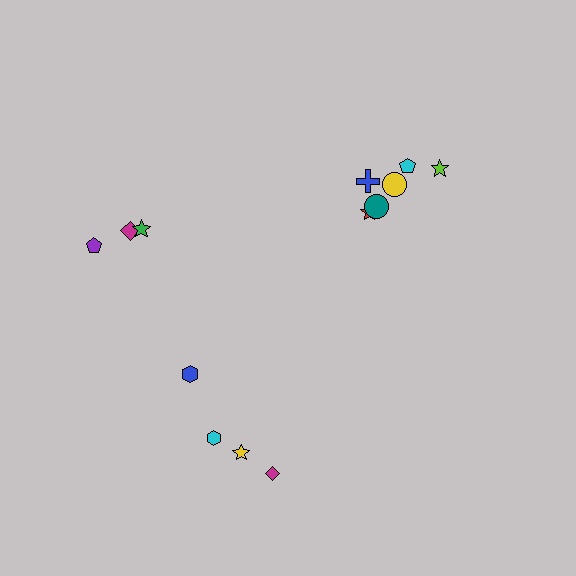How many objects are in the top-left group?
There are 3 objects.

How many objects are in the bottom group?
There are 4 objects.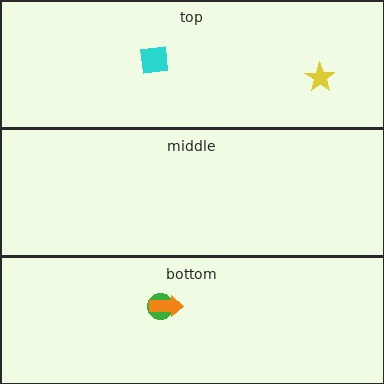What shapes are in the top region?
The yellow star, the cyan square.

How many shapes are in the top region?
2.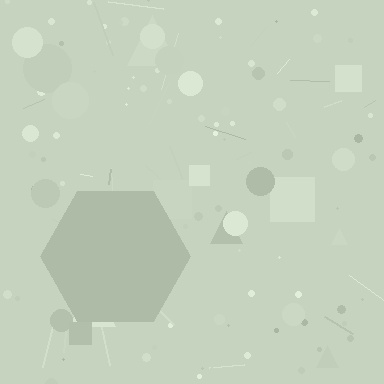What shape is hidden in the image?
A hexagon is hidden in the image.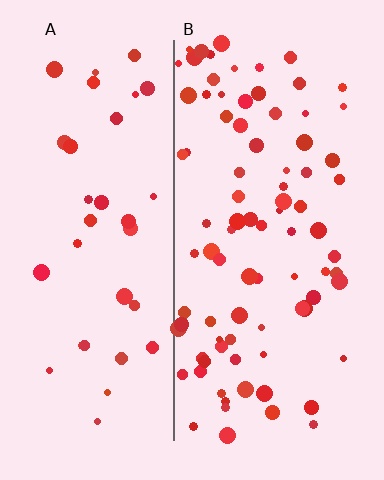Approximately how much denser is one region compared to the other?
Approximately 2.5× — region B over region A.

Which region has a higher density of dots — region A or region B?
B (the right).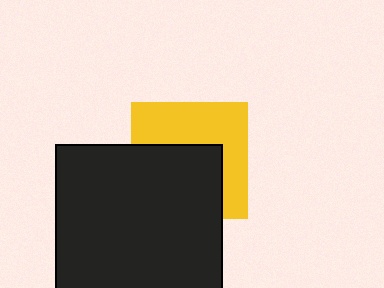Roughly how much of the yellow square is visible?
About half of it is visible (roughly 49%).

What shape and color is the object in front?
The object in front is a black square.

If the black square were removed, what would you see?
You would see the complete yellow square.